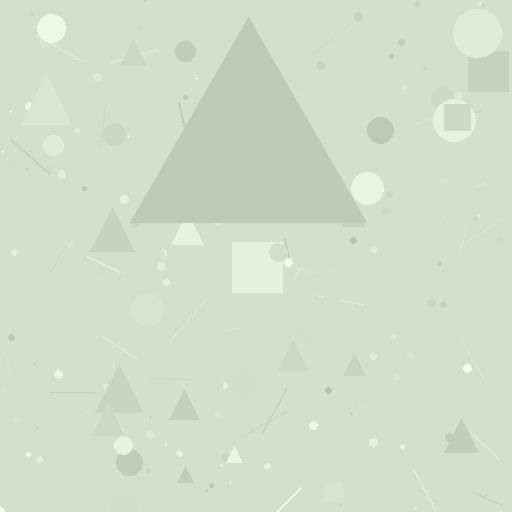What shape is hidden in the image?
A triangle is hidden in the image.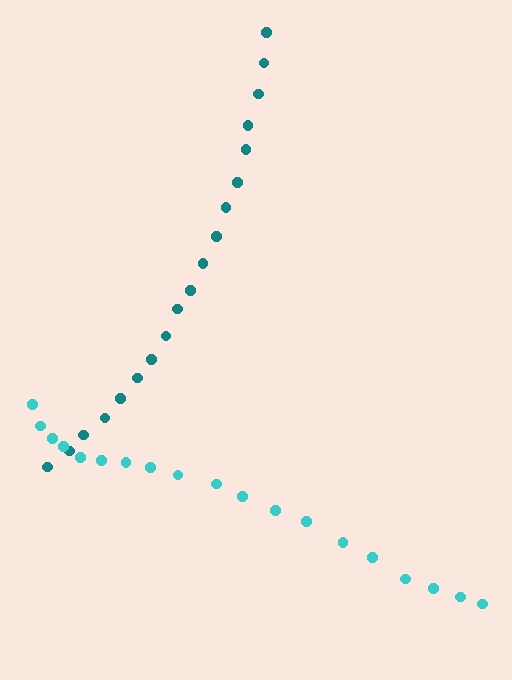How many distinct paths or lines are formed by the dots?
There are 2 distinct paths.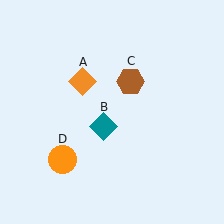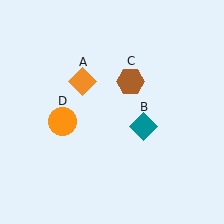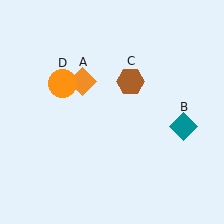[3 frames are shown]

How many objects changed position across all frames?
2 objects changed position: teal diamond (object B), orange circle (object D).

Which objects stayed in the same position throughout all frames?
Orange diamond (object A) and brown hexagon (object C) remained stationary.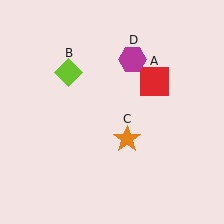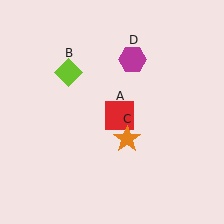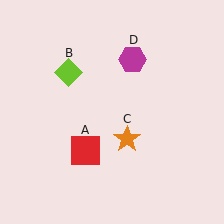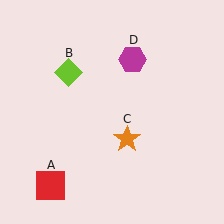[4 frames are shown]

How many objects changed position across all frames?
1 object changed position: red square (object A).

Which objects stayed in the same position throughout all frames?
Lime diamond (object B) and orange star (object C) and magenta hexagon (object D) remained stationary.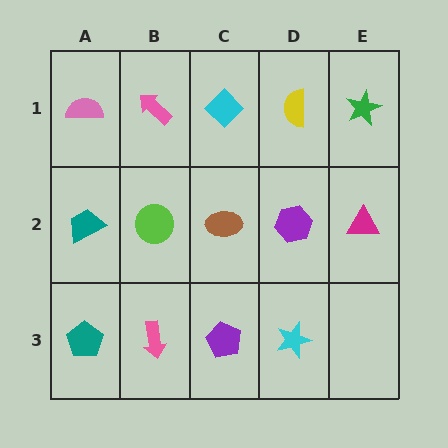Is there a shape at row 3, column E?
No, that cell is empty.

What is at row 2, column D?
A purple hexagon.